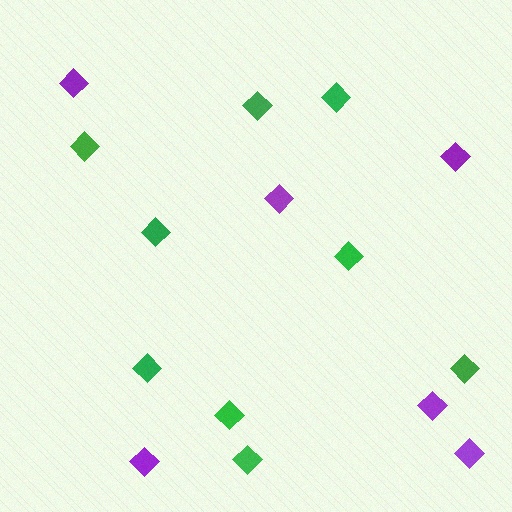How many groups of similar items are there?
There are 2 groups: one group of purple diamonds (6) and one group of green diamonds (9).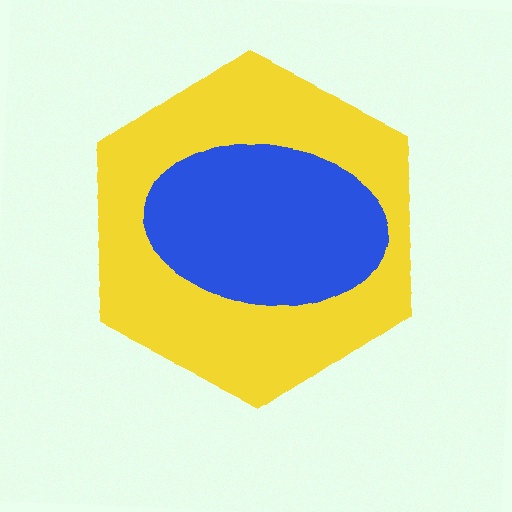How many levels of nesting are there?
2.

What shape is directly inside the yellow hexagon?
The blue ellipse.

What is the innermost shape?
The blue ellipse.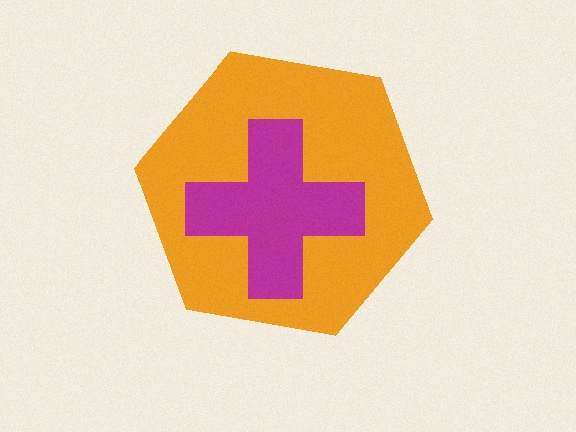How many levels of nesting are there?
2.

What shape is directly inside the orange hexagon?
The magenta cross.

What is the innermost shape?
The magenta cross.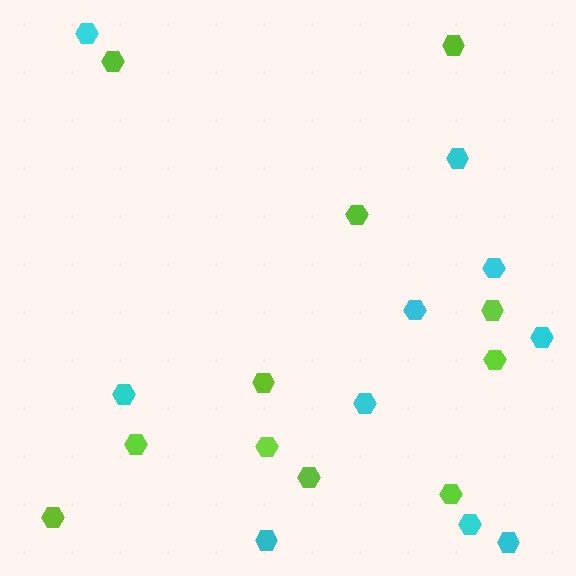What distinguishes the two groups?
There are 2 groups: one group of cyan hexagons (10) and one group of lime hexagons (11).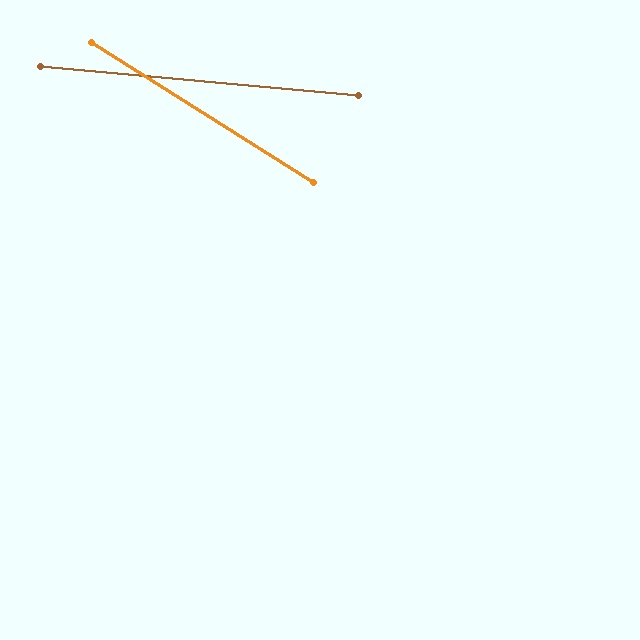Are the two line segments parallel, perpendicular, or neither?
Neither parallel nor perpendicular — they differ by about 27°.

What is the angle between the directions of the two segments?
Approximately 27 degrees.